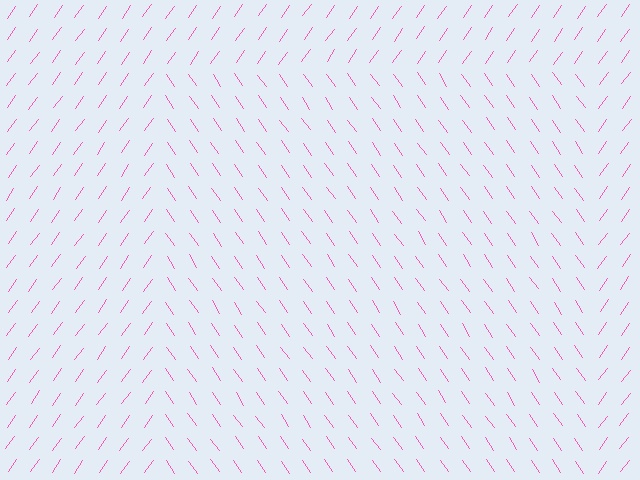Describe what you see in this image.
The image is filled with small pink line segments. A rectangle region in the image has lines oriented differently from the surrounding lines, creating a visible texture boundary.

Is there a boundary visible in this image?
Yes, there is a texture boundary formed by a change in line orientation.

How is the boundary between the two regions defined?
The boundary is defined purely by a change in line orientation (approximately 69 degrees difference). All lines are the same color and thickness.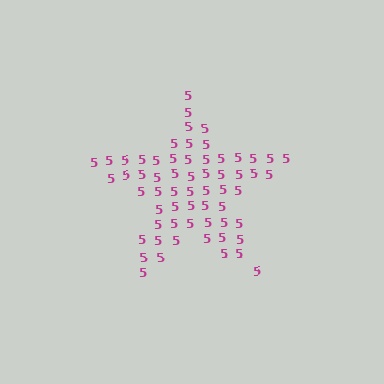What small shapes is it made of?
It is made of small digit 5's.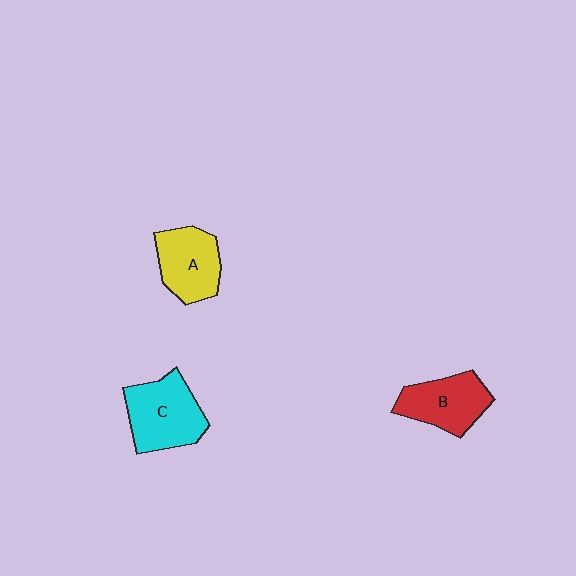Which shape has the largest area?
Shape C (cyan).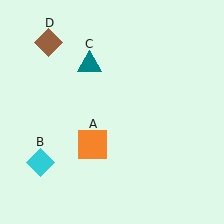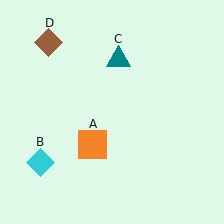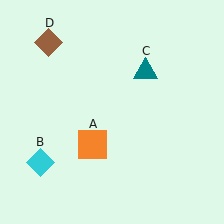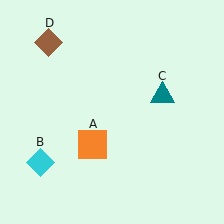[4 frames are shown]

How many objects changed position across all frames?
1 object changed position: teal triangle (object C).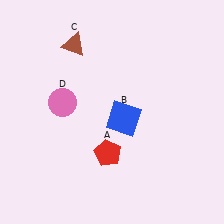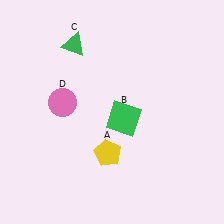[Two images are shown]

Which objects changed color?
A changed from red to yellow. B changed from blue to green. C changed from brown to green.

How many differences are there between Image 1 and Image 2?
There are 3 differences between the two images.